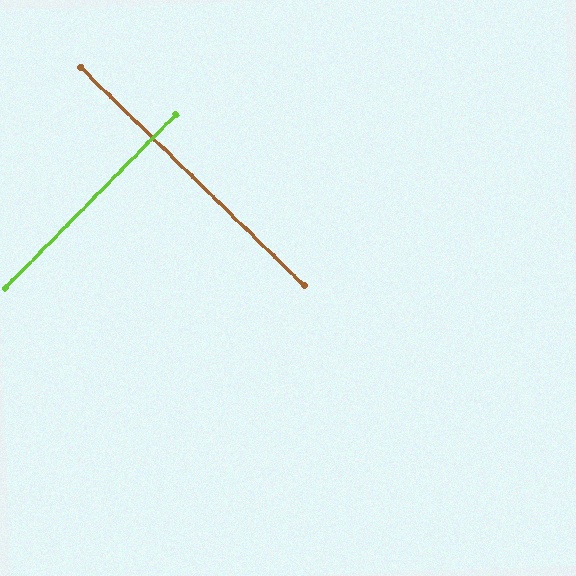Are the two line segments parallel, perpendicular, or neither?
Perpendicular — they meet at approximately 90°.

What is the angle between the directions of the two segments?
Approximately 90 degrees.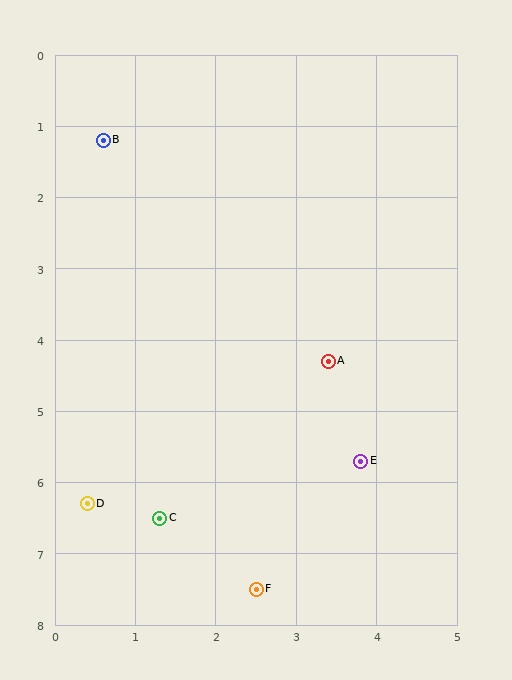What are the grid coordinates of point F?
Point F is at approximately (2.5, 7.5).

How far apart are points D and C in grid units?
Points D and C are about 0.9 grid units apart.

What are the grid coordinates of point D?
Point D is at approximately (0.4, 6.3).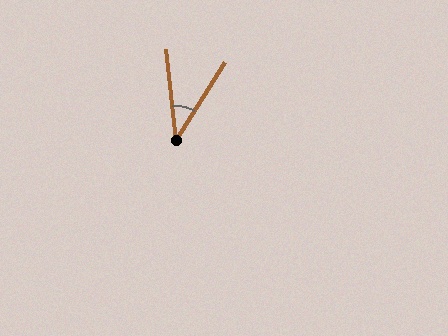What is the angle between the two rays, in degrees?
Approximately 38 degrees.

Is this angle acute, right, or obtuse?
It is acute.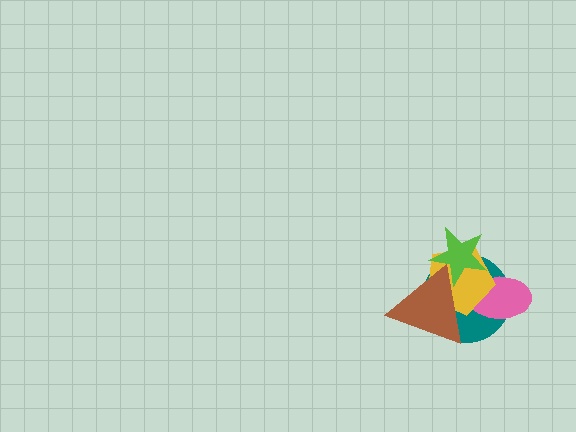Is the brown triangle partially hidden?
No, no other shape covers it.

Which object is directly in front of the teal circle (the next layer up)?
The pink ellipse is directly in front of the teal circle.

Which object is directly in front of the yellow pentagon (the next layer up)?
The lime star is directly in front of the yellow pentagon.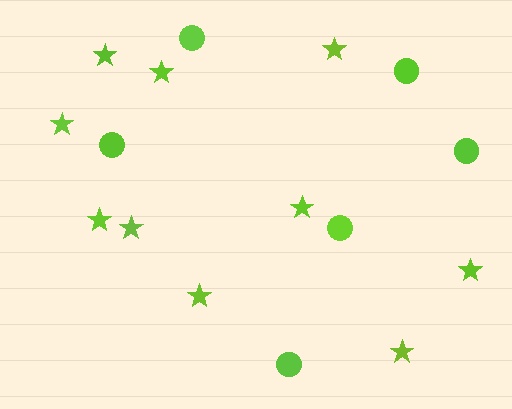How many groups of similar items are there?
There are 2 groups: one group of stars (10) and one group of circles (6).